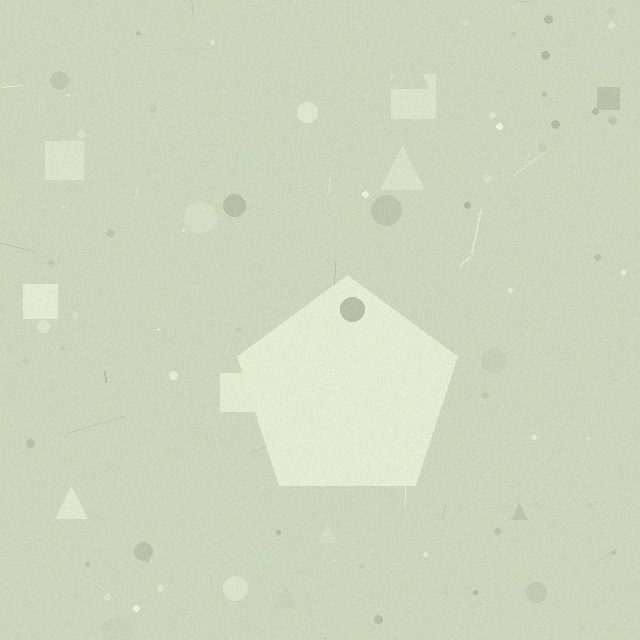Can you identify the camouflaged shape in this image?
The camouflaged shape is a pentagon.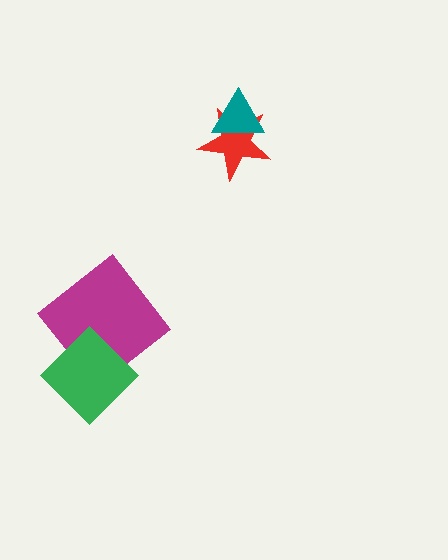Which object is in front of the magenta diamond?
The green diamond is in front of the magenta diamond.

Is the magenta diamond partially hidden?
Yes, it is partially covered by another shape.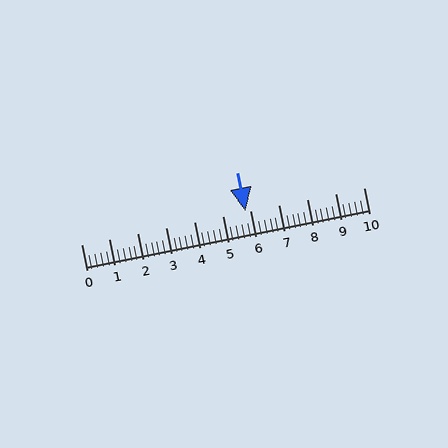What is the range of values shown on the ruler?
The ruler shows values from 0 to 10.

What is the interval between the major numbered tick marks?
The major tick marks are spaced 1 units apart.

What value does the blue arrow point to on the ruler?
The blue arrow points to approximately 5.8.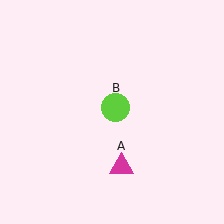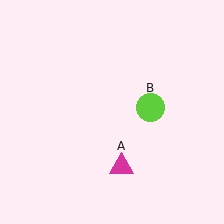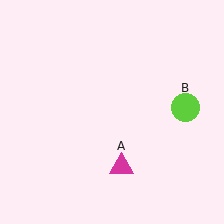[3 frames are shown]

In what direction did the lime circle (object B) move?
The lime circle (object B) moved right.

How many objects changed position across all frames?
1 object changed position: lime circle (object B).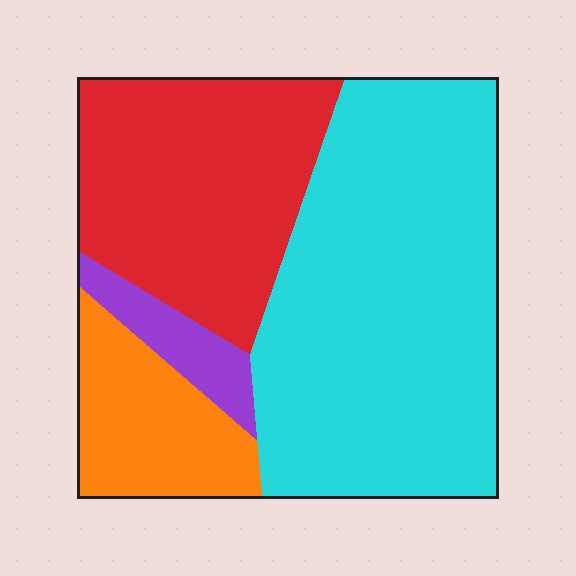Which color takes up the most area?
Cyan, at roughly 50%.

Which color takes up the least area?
Purple, at roughly 5%.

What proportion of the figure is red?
Red takes up between a quarter and a half of the figure.